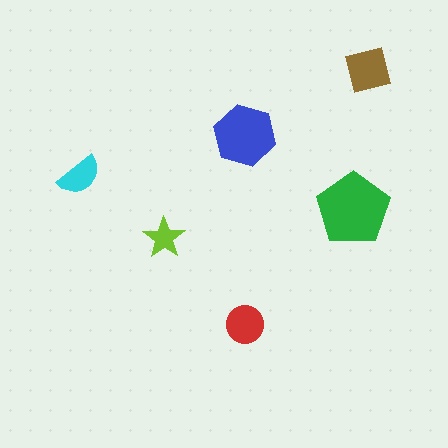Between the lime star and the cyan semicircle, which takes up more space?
The cyan semicircle.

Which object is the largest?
The green pentagon.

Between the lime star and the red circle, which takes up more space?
The red circle.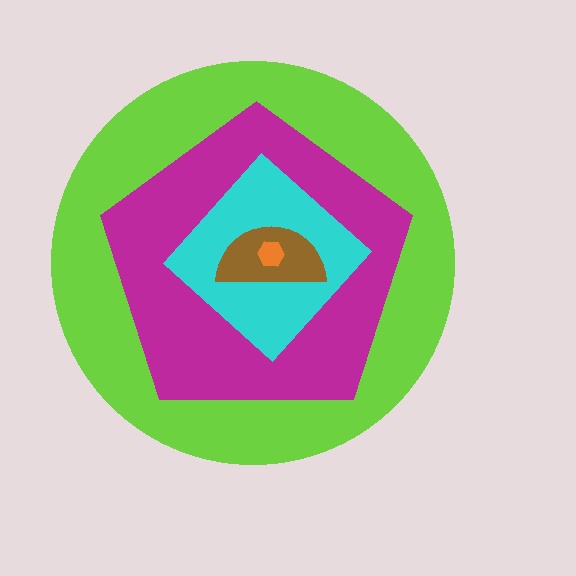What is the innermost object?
The orange hexagon.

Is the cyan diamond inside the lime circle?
Yes.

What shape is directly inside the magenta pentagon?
The cyan diamond.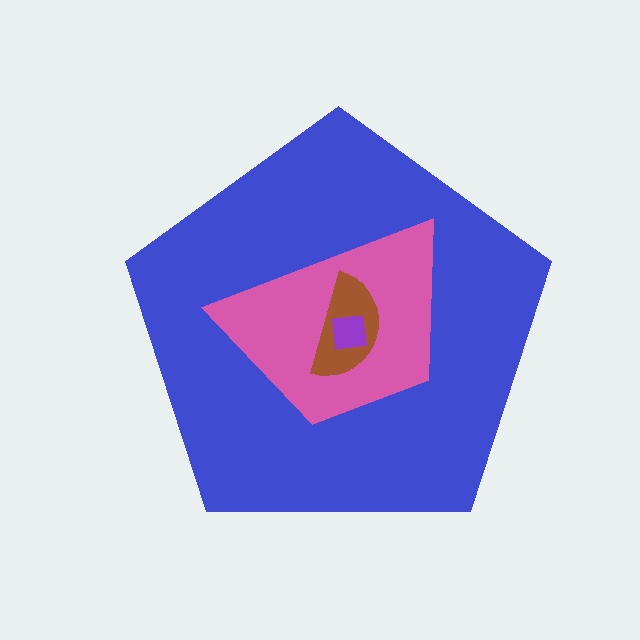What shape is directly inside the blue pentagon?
The pink trapezoid.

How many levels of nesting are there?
4.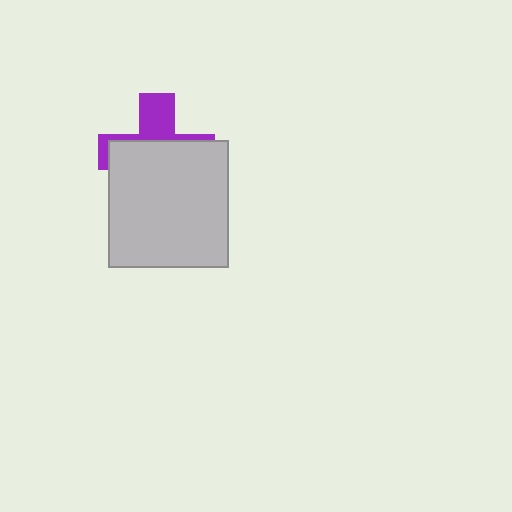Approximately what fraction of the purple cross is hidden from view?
Roughly 66% of the purple cross is hidden behind the light gray rectangle.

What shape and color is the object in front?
The object in front is a light gray rectangle.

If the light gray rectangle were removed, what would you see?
You would see the complete purple cross.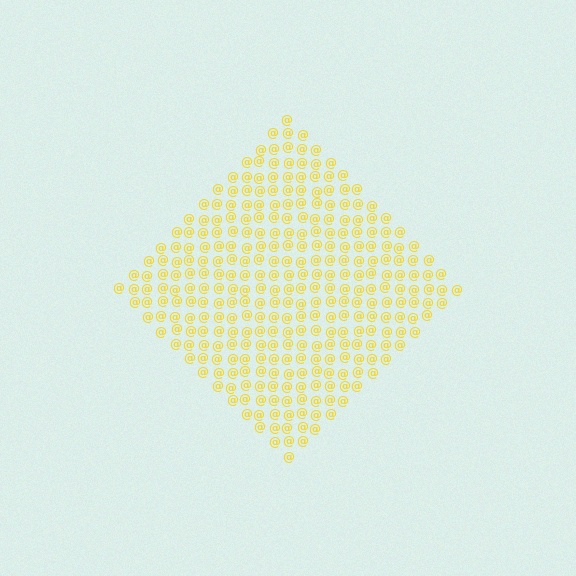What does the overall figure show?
The overall figure shows a diamond.